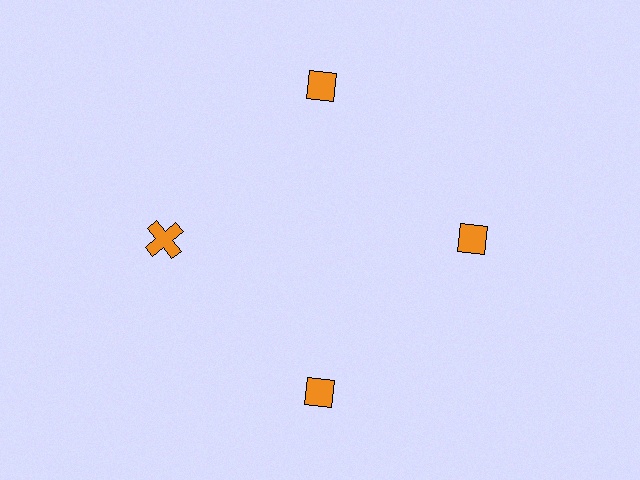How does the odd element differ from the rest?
It has a different shape: cross instead of diamond.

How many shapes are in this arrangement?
There are 4 shapes arranged in a ring pattern.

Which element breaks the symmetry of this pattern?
The orange cross at roughly the 9 o'clock position breaks the symmetry. All other shapes are orange diamonds.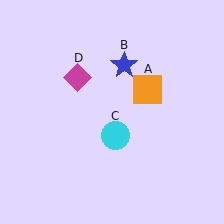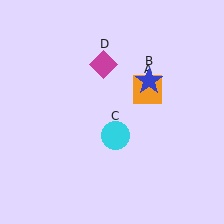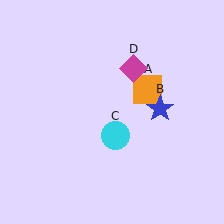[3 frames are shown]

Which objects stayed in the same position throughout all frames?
Orange square (object A) and cyan circle (object C) remained stationary.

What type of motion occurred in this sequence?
The blue star (object B), magenta diamond (object D) rotated clockwise around the center of the scene.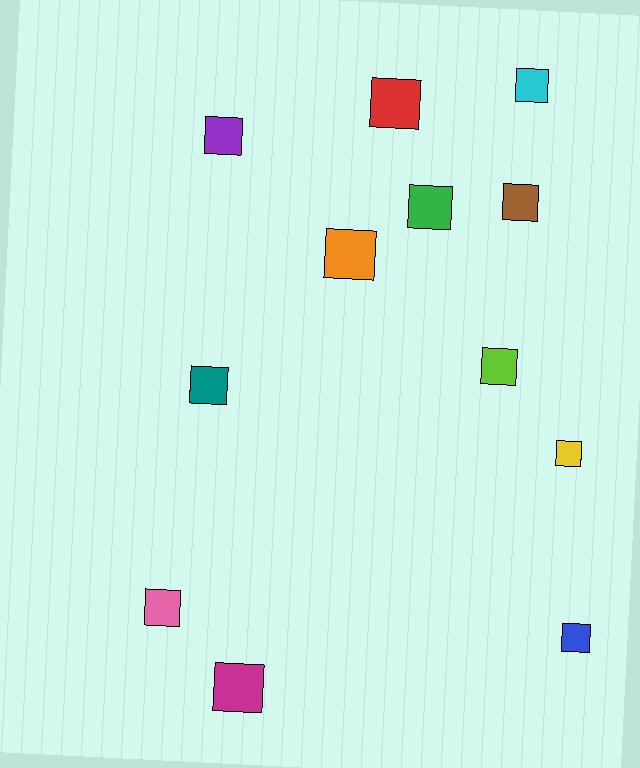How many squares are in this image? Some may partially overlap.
There are 12 squares.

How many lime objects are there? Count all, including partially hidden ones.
There is 1 lime object.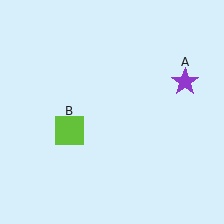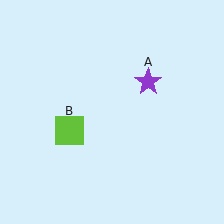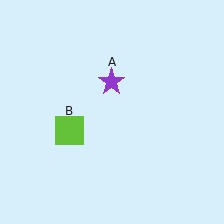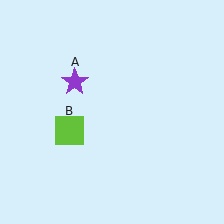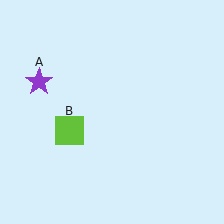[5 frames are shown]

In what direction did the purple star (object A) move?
The purple star (object A) moved left.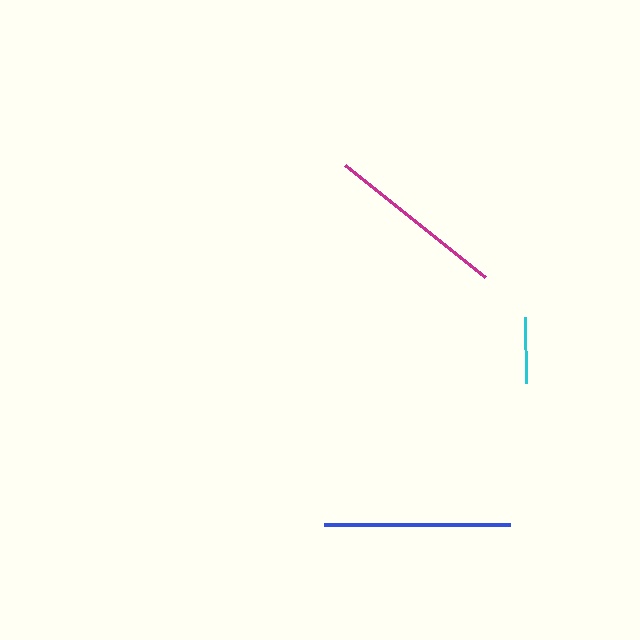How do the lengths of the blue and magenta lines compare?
The blue and magenta lines are approximately the same length.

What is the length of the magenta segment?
The magenta segment is approximately 180 pixels long.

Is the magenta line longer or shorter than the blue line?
The blue line is longer than the magenta line.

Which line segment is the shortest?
The cyan line is the shortest at approximately 66 pixels.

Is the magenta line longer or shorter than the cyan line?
The magenta line is longer than the cyan line.